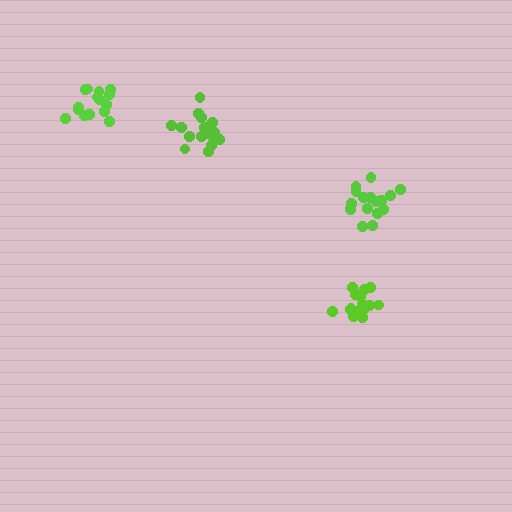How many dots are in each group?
Group 1: 17 dots, Group 2: 15 dots, Group 3: 16 dots, Group 4: 15 dots (63 total).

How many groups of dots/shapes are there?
There are 4 groups.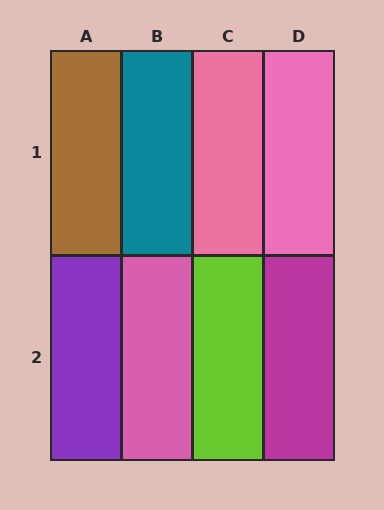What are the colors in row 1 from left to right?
Brown, teal, pink, pink.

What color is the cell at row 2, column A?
Purple.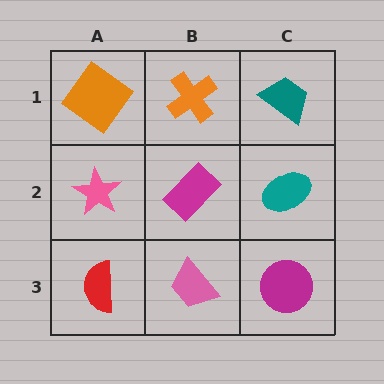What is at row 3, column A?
A red semicircle.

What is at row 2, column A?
A pink star.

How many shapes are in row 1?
3 shapes.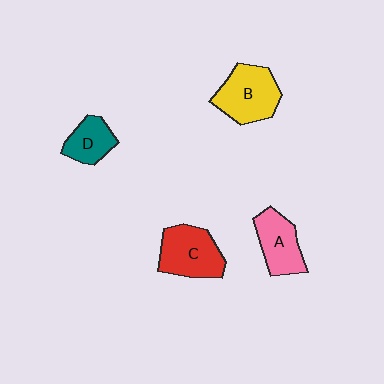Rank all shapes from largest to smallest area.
From largest to smallest: B (yellow), C (red), A (pink), D (teal).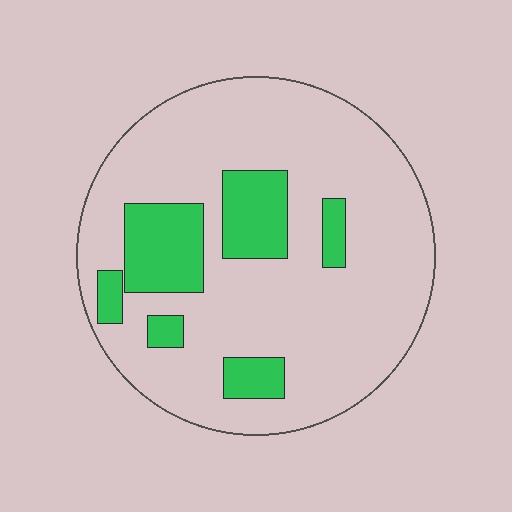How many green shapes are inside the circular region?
6.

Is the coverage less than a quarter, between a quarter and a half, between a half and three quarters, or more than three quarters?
Less than a quarter.